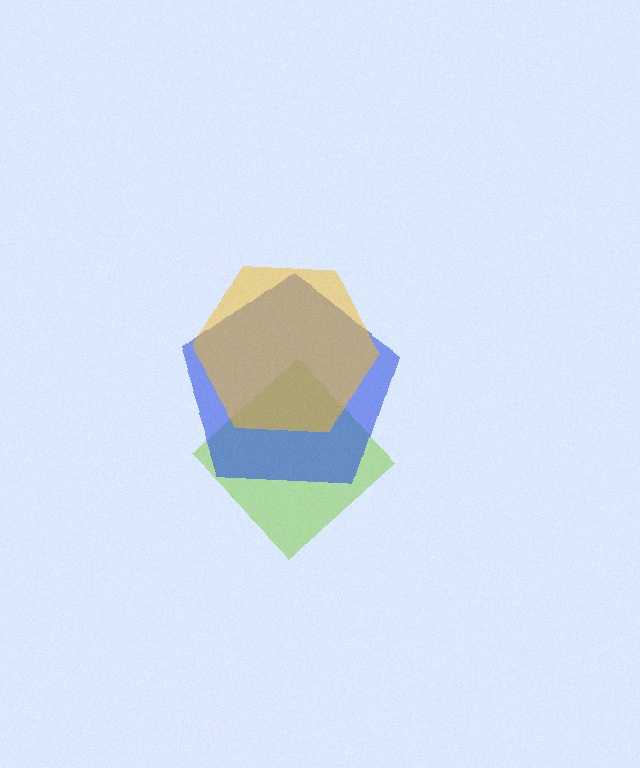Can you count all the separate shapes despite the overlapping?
Yes, there are 3 separate shapes.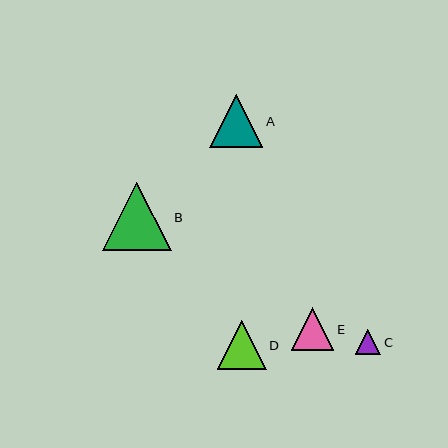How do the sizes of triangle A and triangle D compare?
Triangle A and triangle D are approximately the same size.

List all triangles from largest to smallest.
From largest to smallest: B, A, D, E, C.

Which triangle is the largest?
Triangle B is the largest with a size of approximately 69 pixels.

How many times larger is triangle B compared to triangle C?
Triangle B is approximately 2.7 times the size of triangle C.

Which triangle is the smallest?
Triangle C is the smallest with a size of approximately 26 pixels.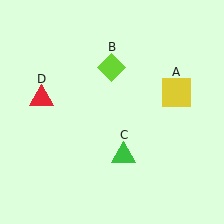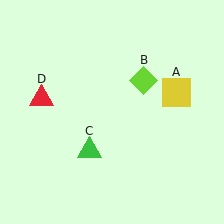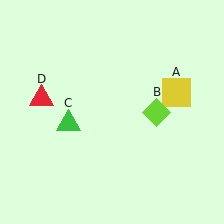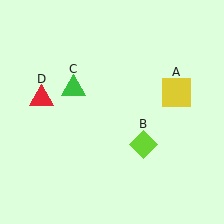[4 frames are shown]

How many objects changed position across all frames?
2 objects changed position: lime diamond (object B), green triangle (object C).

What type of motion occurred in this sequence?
The lime diamond (object B), green triangle (object C) rotated clockwise around the center of the scene.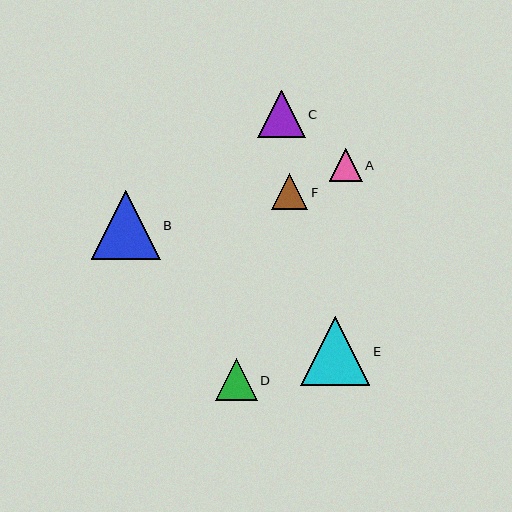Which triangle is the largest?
Triangle E is the largest with a size of approximately 69 pixels.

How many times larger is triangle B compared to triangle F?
Triangle B is approximately 1.9 times the size of triangle F.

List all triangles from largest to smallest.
From largest to smallest: E, B, C, D, F, A.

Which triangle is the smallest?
Triangle A is the smallest with a size of approximately 33 pixels.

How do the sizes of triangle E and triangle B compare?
Triangle E and triangle B are approximately the same size.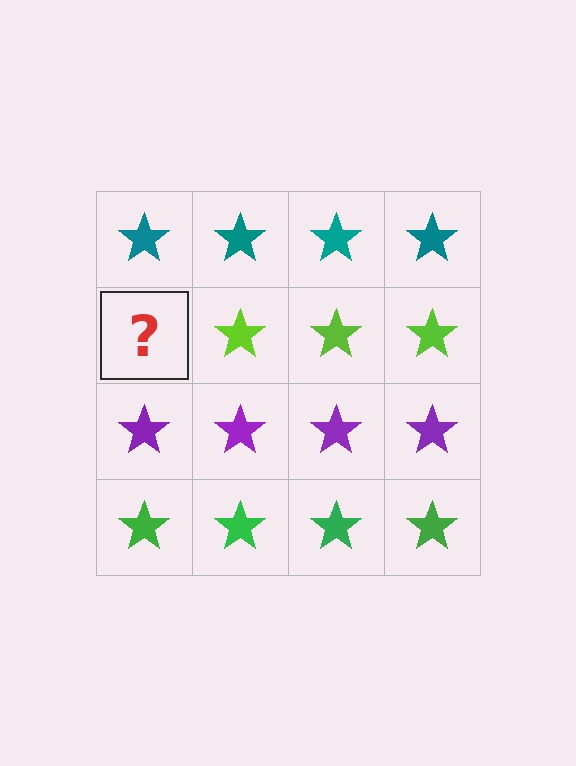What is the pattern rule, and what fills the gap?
The rule is that each row has a consistent color. The gap should be filled with a lime star.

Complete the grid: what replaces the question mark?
The question mark should be replaced with a lime star.